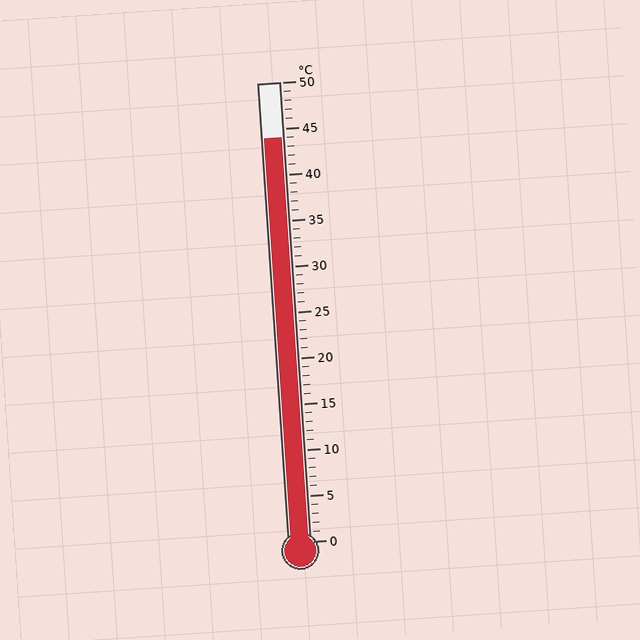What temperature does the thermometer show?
The thermometer shows approximately 44°C.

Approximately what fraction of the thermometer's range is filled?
The thermometer is filled to approximately 90% of its range.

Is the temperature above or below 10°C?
The temperature is above 10°C.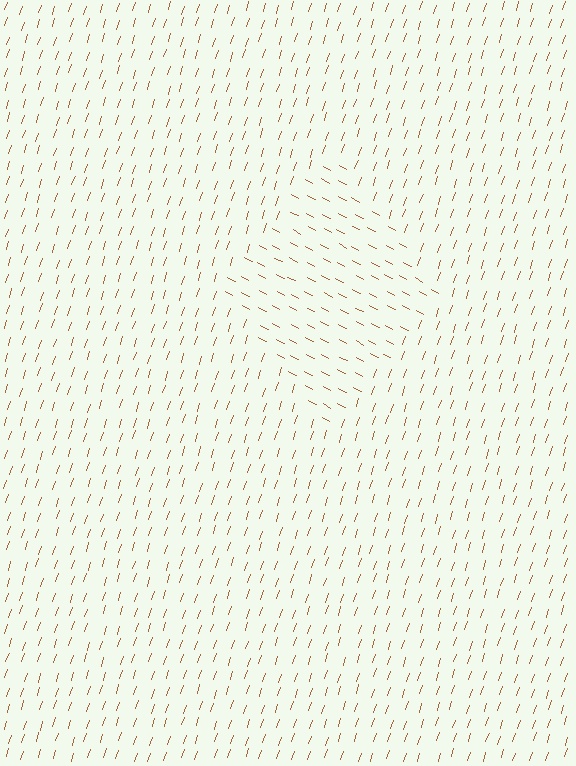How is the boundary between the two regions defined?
The boundary is defined purely by a change in line orientation (approximately 80 degrees difference). All lines are the same color and thickness.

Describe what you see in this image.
The image is filled with small brown line segments. A diamond region in the image has lines oriented differently from the surrounding lines, creating a visible texture boundary.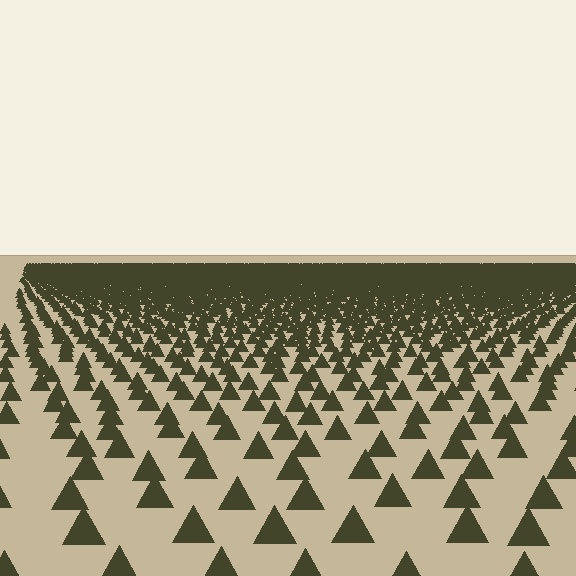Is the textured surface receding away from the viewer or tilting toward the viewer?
The surface is receding away from the viewer. Texture elements get smaller and denser toward the top.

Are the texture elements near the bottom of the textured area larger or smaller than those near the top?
Larger. Near the bottom, elements are closer to the viewer and appear at a bigger on-screen size.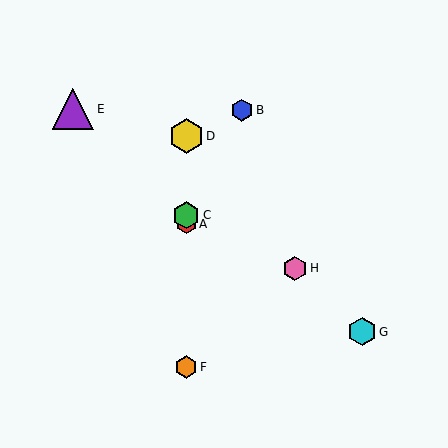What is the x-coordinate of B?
Object B is at x≈242.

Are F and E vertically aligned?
No, F is at x≈186 and E is at x≈73.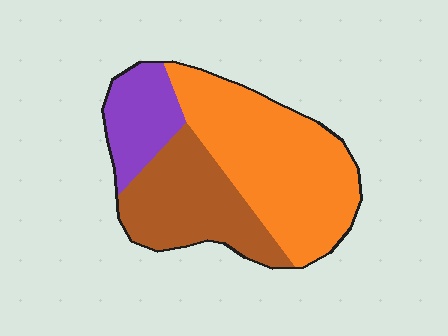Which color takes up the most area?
Orange, at roughly 50%.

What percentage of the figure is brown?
Brown takes up about one third (1/3) of the figure.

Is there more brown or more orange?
Orange.